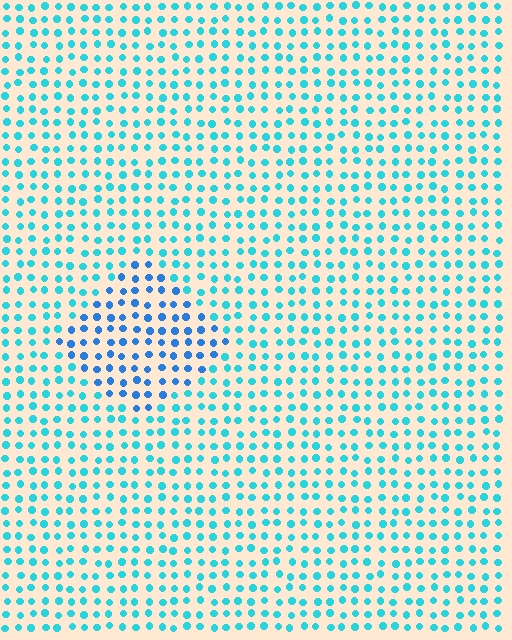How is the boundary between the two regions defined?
The boundary is defined purely by a slight shift in hue (about 29 degrees). Spacing, size, and orientation are identical on both sides.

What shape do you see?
I see a diamond.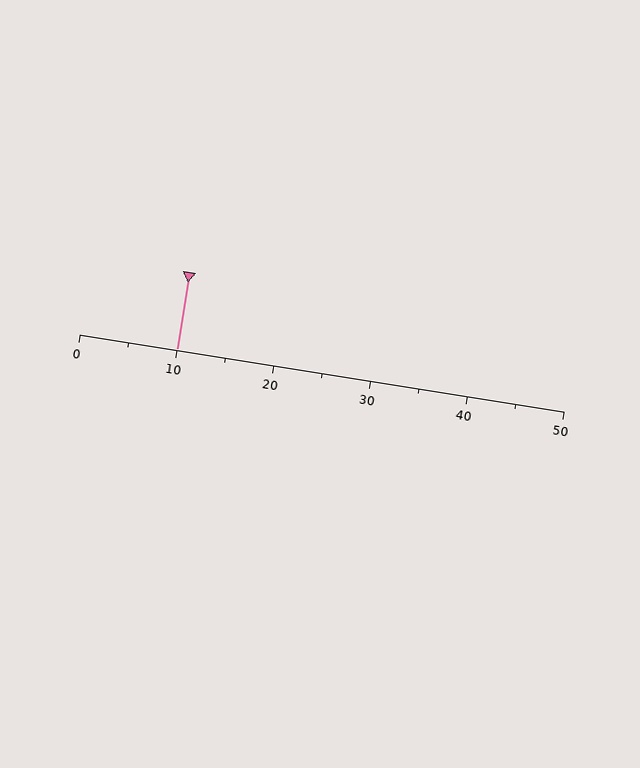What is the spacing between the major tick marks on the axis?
The major ticks are spaced 10 apart.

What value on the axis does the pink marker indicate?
The marker indicates approximately 10.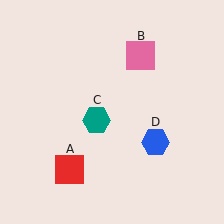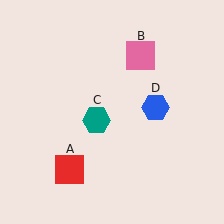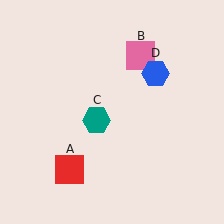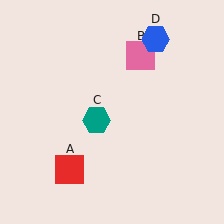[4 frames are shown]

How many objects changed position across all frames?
1 object changed position: blue hexagon (object D).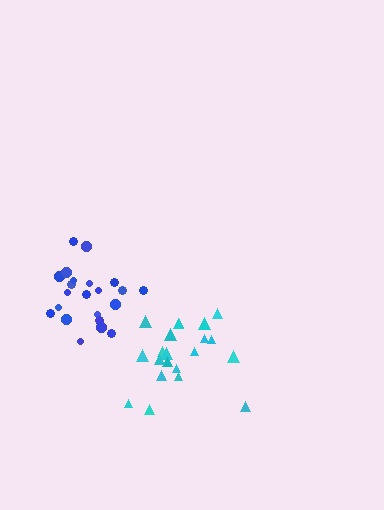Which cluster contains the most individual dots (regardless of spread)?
Blue (22).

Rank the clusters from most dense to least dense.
blue, cyan.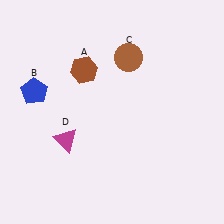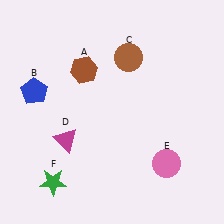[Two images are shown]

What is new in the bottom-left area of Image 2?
A green star (F) was added in the bottom-left area of Image 2.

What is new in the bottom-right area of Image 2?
A pink circle (E) was added in the bottom-right area of Image 2.